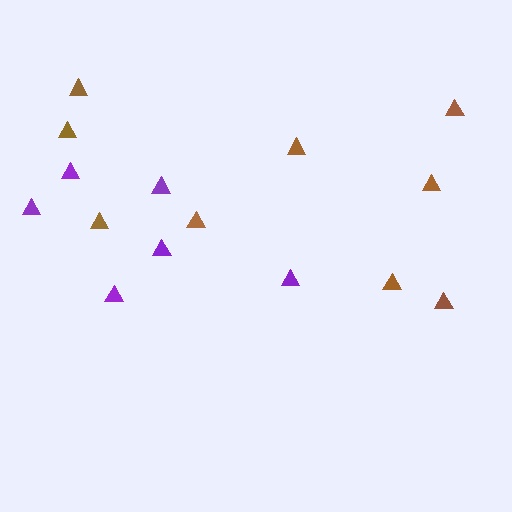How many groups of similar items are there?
There are 2 groups: one group of brown triangles (9) and one group of purple triangles (6).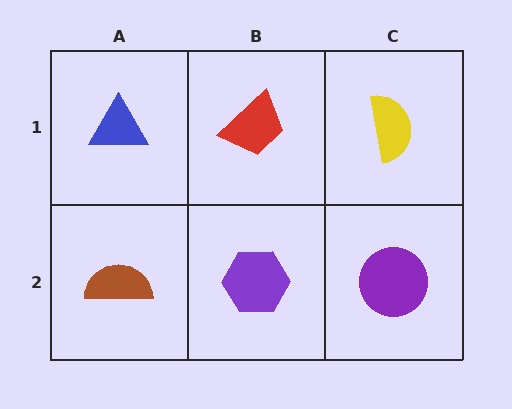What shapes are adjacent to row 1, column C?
A purple circle (row 2, column C), a red trapezoid (row 1, column B).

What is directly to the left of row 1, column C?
A red trapezoid.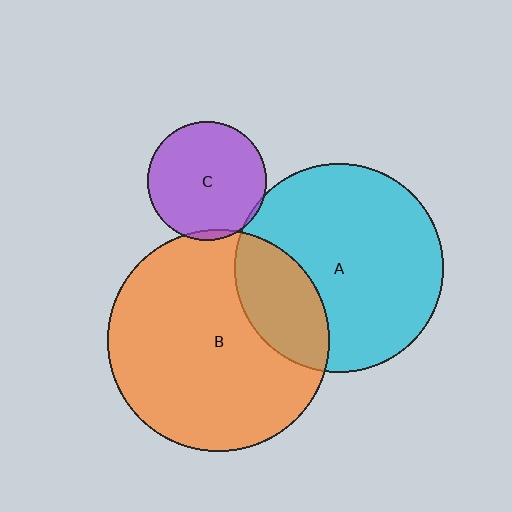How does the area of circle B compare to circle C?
Approximately 3.5 times.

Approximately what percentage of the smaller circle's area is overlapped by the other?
Approximately 5%.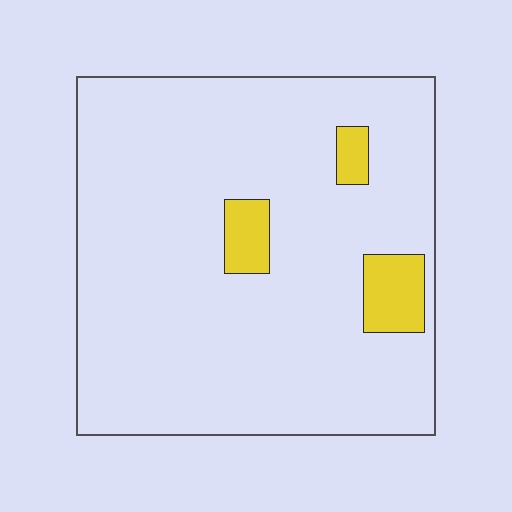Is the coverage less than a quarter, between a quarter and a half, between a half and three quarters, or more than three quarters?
Less than a quarter.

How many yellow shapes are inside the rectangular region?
3.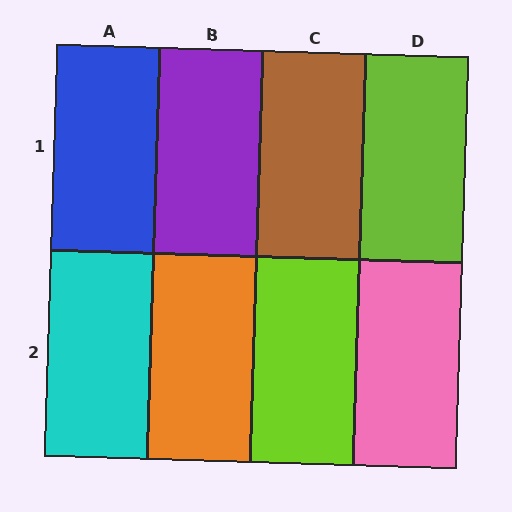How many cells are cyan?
1 cell is cyan.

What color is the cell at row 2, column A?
Cyan.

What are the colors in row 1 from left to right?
Blue, purple, brown, lime.